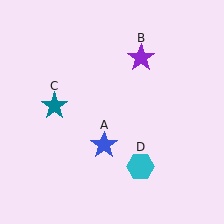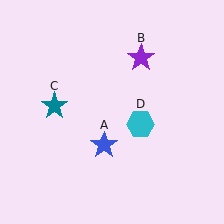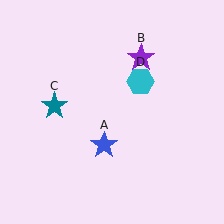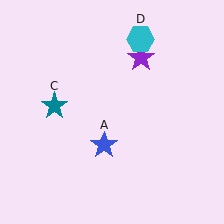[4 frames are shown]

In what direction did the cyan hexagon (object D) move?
The cyan hexagon (object D) moved up.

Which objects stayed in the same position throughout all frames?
Blue star (object A) and purple star (object B) and teal star (object C) remained stationary.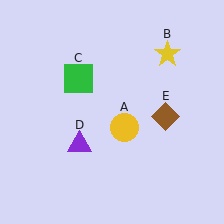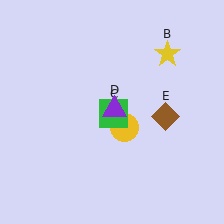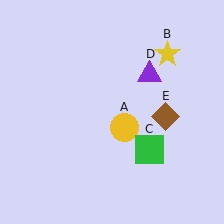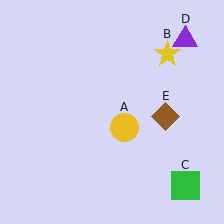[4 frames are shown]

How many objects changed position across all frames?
2 objects changed position: green square (object C), purple triangle (object D).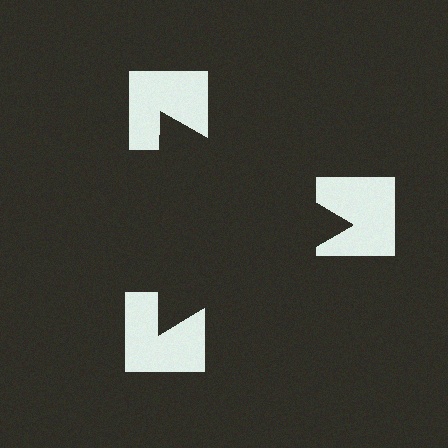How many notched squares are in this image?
There are 3 — one at each vertex of the illusory triangle.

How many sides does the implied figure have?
3 sides.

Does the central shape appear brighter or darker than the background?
It typically appears slightly darker than the background, even though no actual brightness change is drawn.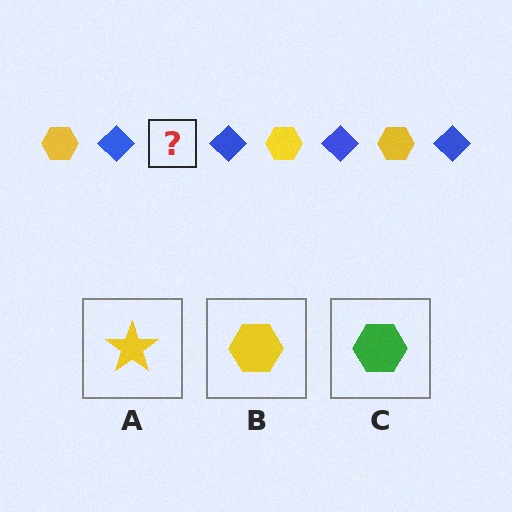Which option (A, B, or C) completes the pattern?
B.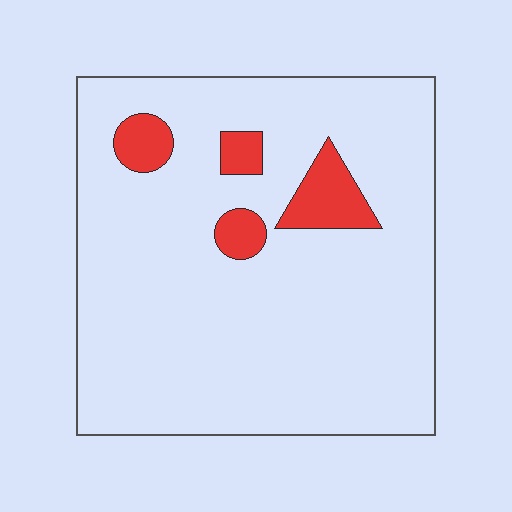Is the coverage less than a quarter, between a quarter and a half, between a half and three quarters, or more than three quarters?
Less than a quarter.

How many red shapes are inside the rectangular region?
4.